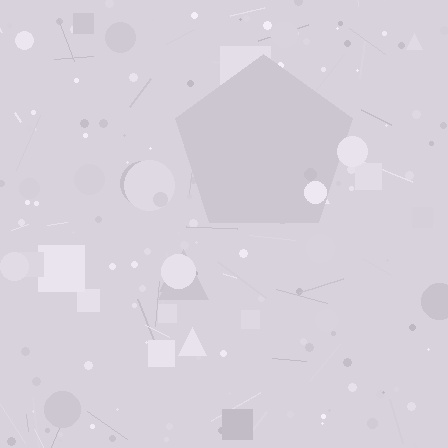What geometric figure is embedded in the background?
A pentagon is embedded in the background.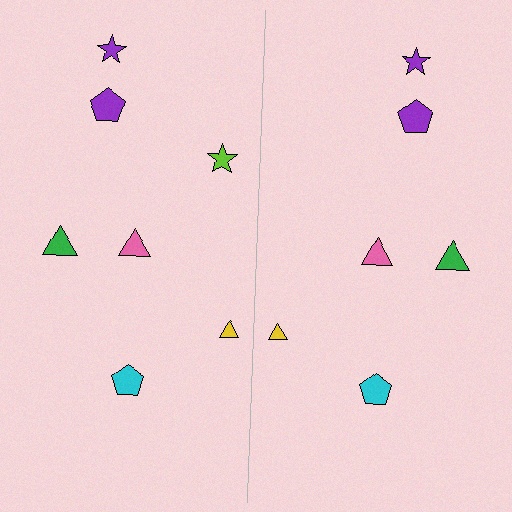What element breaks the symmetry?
A lime star is missing from the right side.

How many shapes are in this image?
There are 13 shapes in this image.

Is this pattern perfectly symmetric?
No, the pattern is not perfectly symmetric. A lime star is missing from the right side.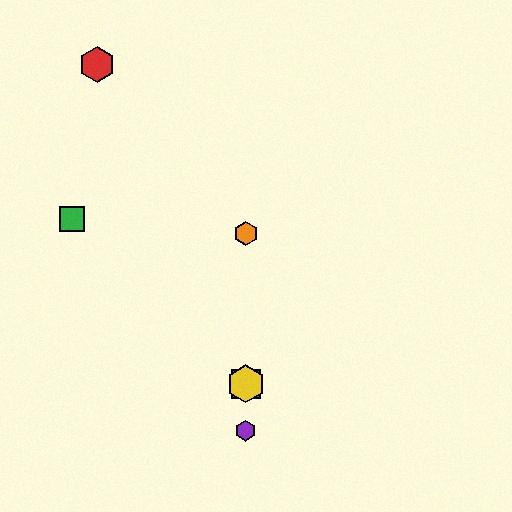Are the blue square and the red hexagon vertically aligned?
No, the blue square is at x≈246 and the red hexagon is at x≈97.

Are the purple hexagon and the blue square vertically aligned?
Yes, both are at x≈246.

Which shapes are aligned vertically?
The blue square, the yellow hexagon, the purple hexagon, the orange hexagon are aligned vertically.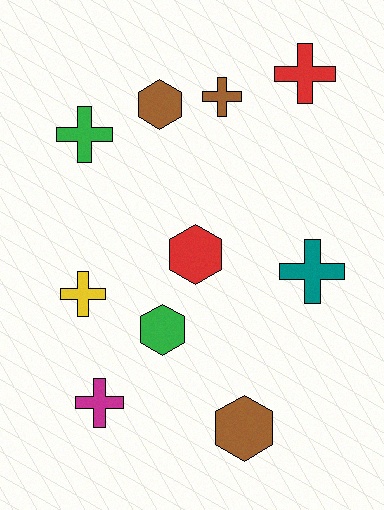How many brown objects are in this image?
There are 3 brown objects.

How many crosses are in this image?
There are 6 crosses.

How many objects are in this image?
There are 10 objects.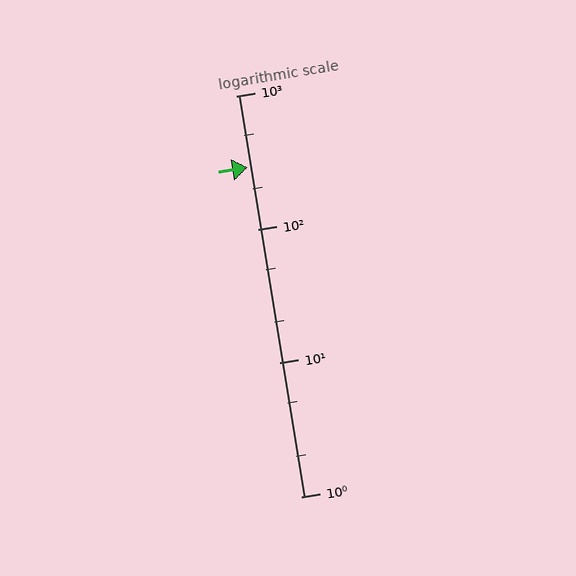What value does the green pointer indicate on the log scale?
The pointer indicates approximately 290.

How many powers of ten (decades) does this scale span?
The scale spans 3 decades, from 1 to 1000.